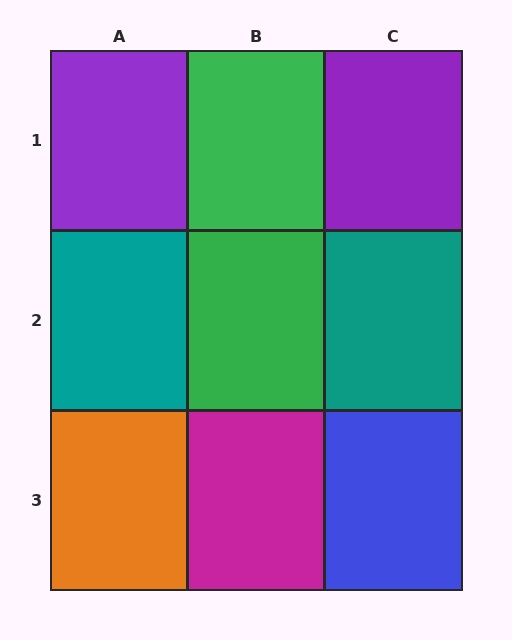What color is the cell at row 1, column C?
Purple.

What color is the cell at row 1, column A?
Purple.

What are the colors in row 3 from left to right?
Orange, magenta, blue.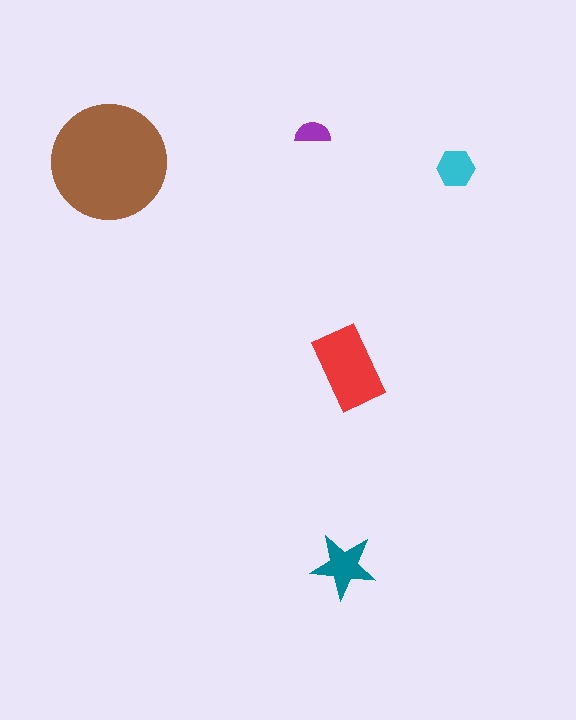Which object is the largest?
The brown circle.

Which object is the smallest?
The purple semicircle.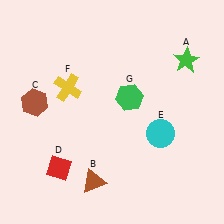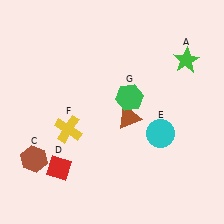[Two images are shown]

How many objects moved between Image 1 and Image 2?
3 objects moved between the two images.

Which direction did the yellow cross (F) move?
The yellow cross (F) moved down.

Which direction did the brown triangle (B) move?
The brown triangle (B) moved up.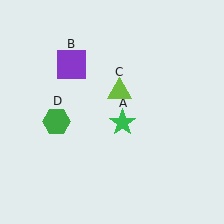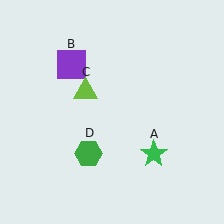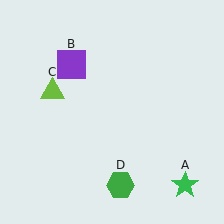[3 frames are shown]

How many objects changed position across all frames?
3 objects changed position: green star (object A), lime triangle (object C), green hexagon (object D).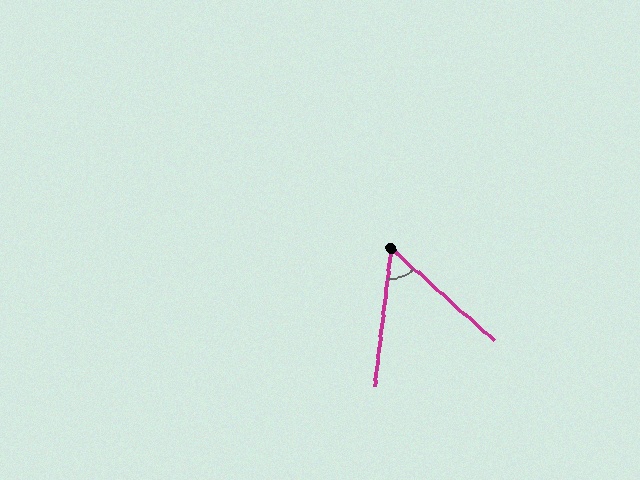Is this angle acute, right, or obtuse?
It is acute.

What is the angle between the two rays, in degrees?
Approximately 55 degrees.